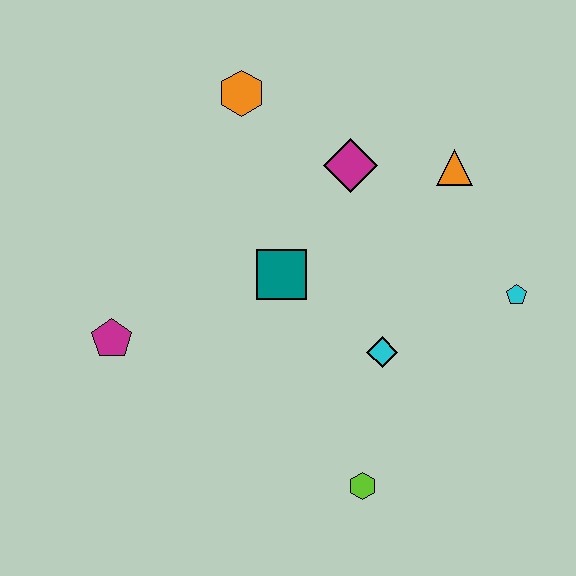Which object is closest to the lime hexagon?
The cyan diamond is closest to the lime hexagon.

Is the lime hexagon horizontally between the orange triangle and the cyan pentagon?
No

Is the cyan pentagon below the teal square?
Yes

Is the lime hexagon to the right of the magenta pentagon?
Yes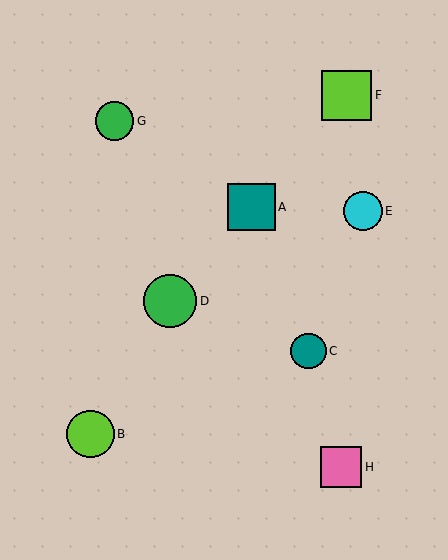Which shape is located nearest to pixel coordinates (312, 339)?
The teal circle (labeled C) at (308, 351) is nearest to that location.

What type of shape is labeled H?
Shape H is a pink square.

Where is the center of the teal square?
The center of the teal square is at (251, 207).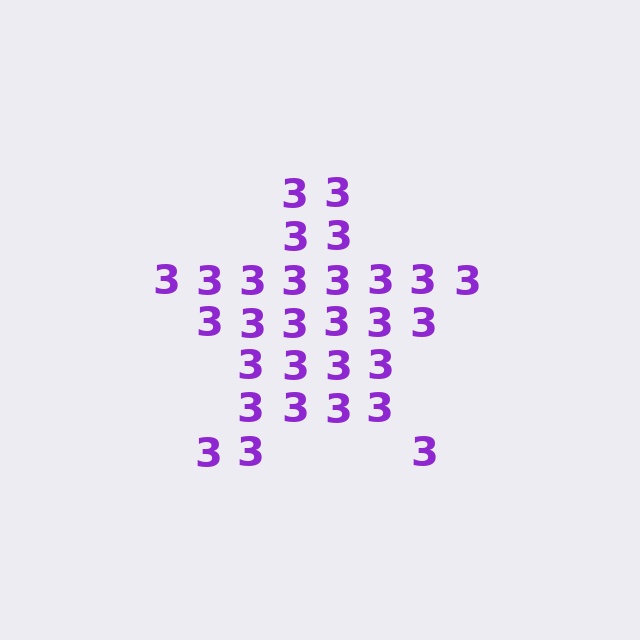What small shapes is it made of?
It is made of small digit 3's.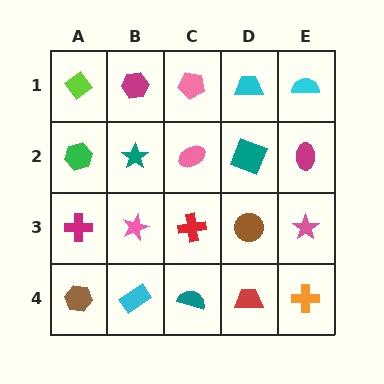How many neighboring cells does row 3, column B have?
4.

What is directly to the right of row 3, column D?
A pink star.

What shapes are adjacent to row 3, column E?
A magenta ellipse (row 2, column E), an orange cross (row 4, column E), a brown circle (row 3, column D).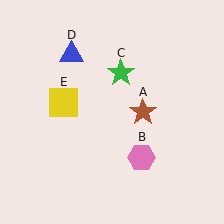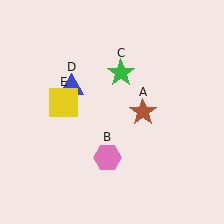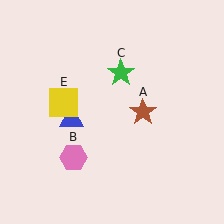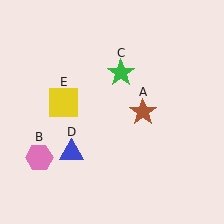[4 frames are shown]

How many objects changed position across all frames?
2 objects changed position: pink hexagon (object B), blue triangle (object D).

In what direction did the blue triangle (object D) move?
The blue triangle (object D) moved down.